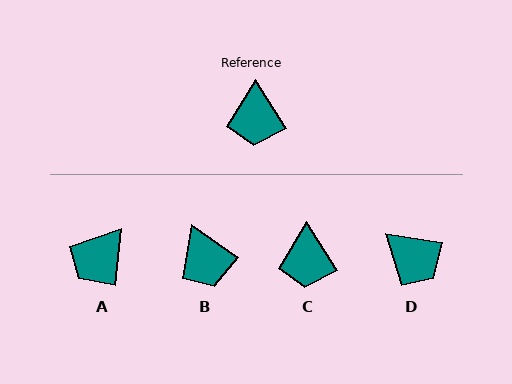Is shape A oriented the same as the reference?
No, it is off by about 39 degrees.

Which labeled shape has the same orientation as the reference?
C.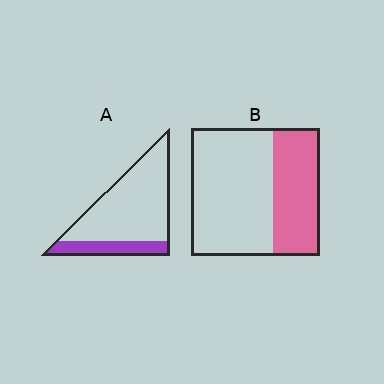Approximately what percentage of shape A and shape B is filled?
A is approximately 20% and B is approximately 35%.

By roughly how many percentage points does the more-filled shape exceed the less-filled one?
By roughly 15 percentage points (B over A).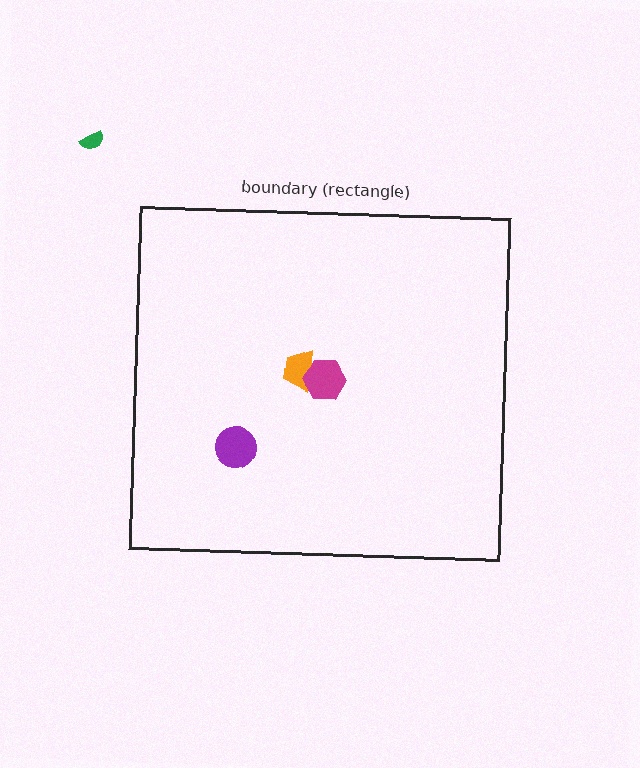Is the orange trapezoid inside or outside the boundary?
Inside.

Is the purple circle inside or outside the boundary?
Inside.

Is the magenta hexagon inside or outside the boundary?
Inside.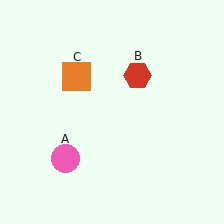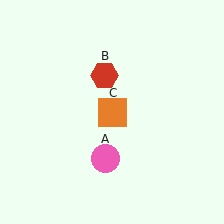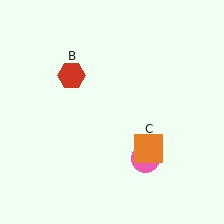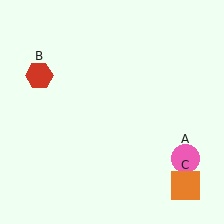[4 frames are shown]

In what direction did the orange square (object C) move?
The orange square (object C) moved down and to the right.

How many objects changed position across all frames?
3 objects changed position: pink circle (object A), red hexagon (object B), orange square (object C).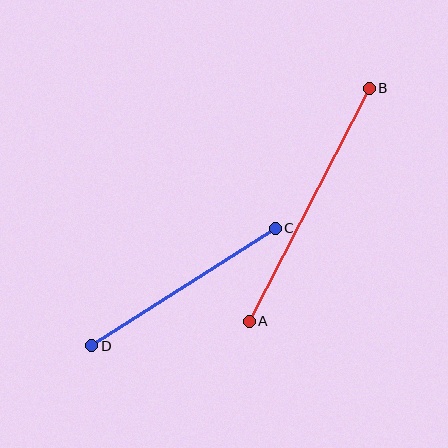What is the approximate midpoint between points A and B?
The midpoint is at approximately (309, 205) pixels.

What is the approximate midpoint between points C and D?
The midpoint is at approximately (183, 287) pixels.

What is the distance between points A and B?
The distance is approximately 262 pixels.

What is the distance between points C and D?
The distance is approximately 218 pixels.